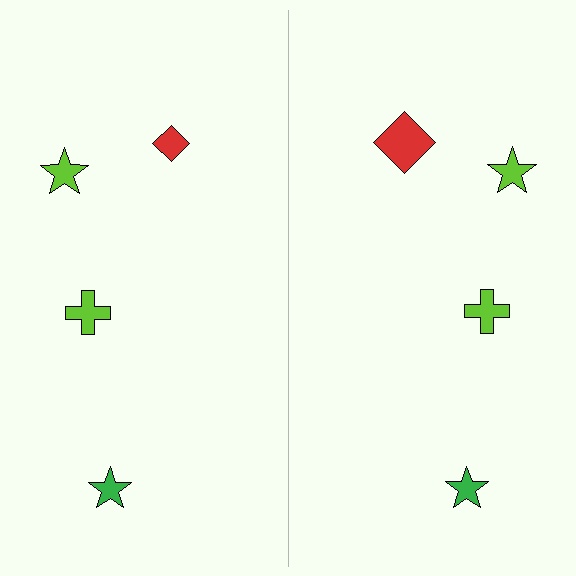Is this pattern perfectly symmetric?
No, the pattern is not perfectly symmetric. The red diamond on the right side has a different size than its mirror counterpart.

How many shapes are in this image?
There are 8 shapes in this image.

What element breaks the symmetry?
The red diamond on the right side has a different size than its mirror counterpart.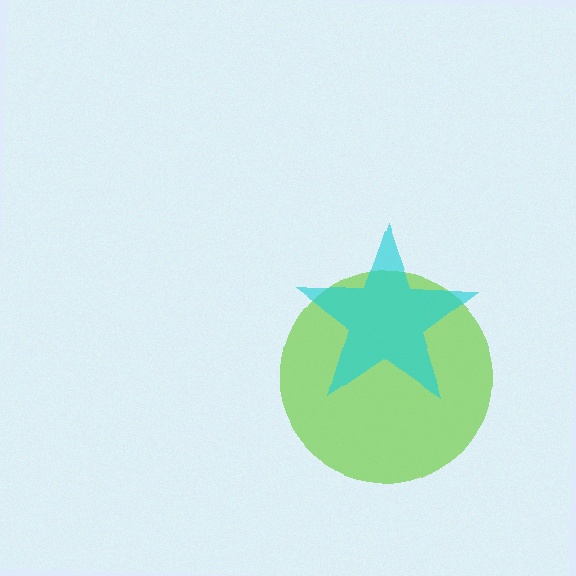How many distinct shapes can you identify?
There are 2 distinct shapes: a lime circle, a cyan star.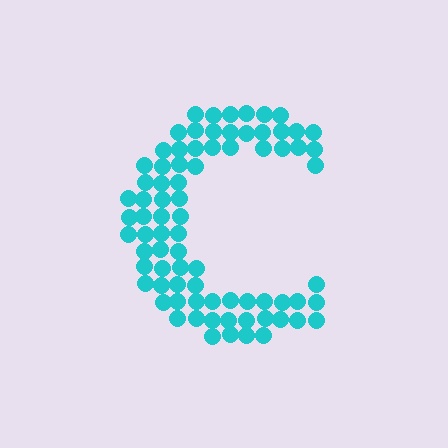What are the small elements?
The small elements are circles.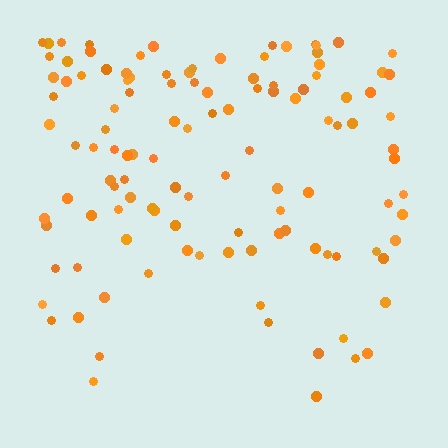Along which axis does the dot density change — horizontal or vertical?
Vertical.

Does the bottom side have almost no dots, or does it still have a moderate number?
Still a moderate number, just noticeably fewer than the top.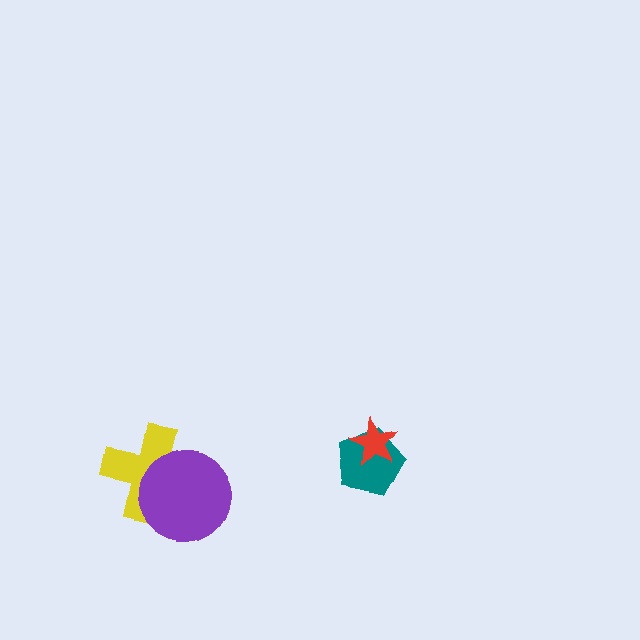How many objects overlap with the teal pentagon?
1 object overlaps with the teal pentagon.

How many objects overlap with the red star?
1 object overlaps with the red star.